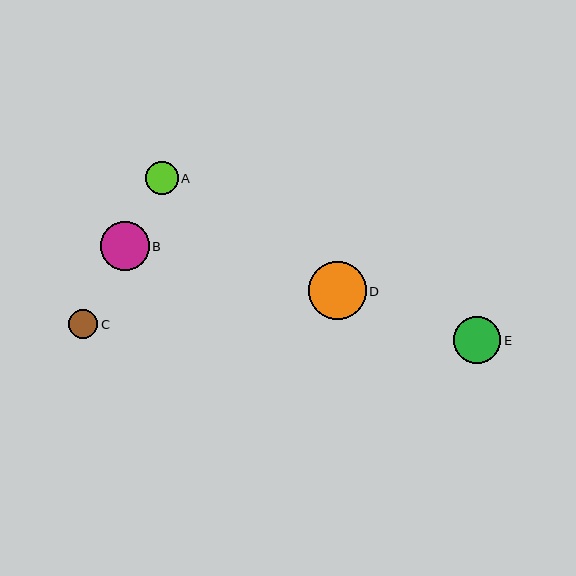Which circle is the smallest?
Circle C is the smallest with a size of approximately 29 pixels.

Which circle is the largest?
Circle D is the largest with a size of approximately 58 pixels.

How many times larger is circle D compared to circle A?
Circle D is approximately 1.8 times the size of circle A.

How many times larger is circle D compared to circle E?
Circle D is approximately 1.2 times the size of circle E.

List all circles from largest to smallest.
From largest to smallest: D, B, E, A, C.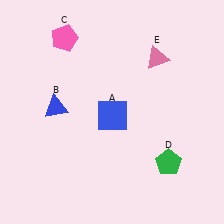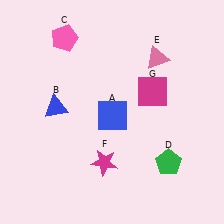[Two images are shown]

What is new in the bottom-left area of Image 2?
A magenta star (F) was added in the bottom-left area of Image 2.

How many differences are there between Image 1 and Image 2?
There are 2 differences between the two images.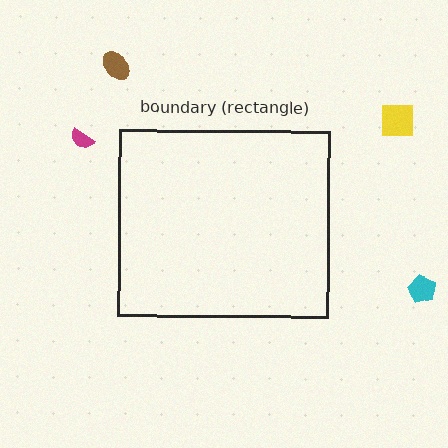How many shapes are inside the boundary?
0 inside, 4 outside.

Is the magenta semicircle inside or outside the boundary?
Outside.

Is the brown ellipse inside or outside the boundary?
Outside.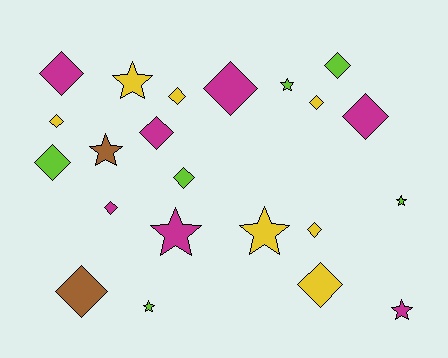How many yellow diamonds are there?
There are 5 yellow diamonds.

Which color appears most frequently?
Magenta, with 7 objects.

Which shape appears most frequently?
Diamond, with 14 objects.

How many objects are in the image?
There are 22 objects.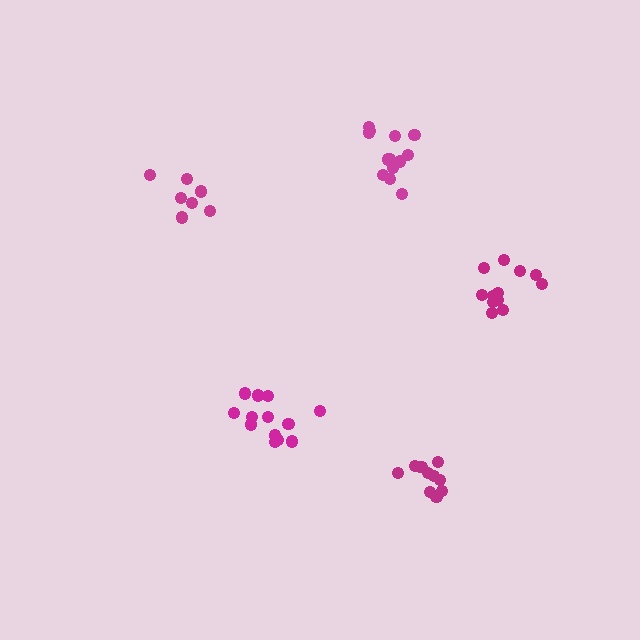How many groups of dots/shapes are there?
There are 5 groups.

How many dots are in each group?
Group 1: 13 dots, Group 2: 13 dots, Group 3: 12 dots, Group 4: 7 dots, Group 5: 11 dots (56 total).